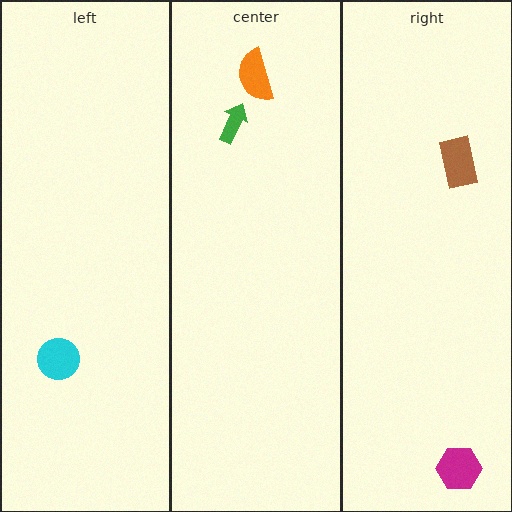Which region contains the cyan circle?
The left region.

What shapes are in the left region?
The cyan circle.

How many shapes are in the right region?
2.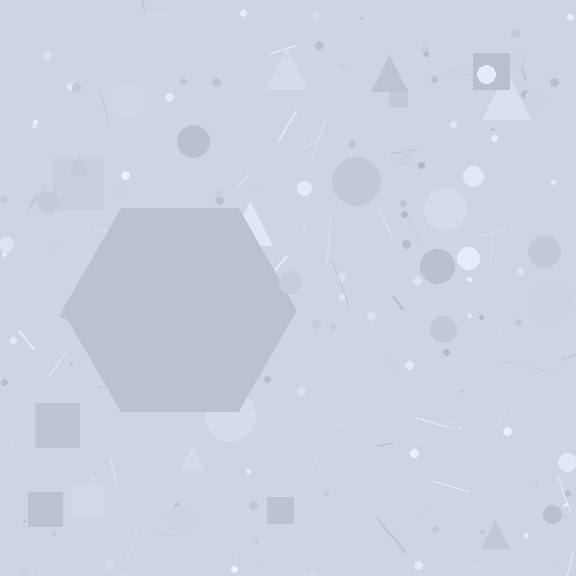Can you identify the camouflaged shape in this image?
The camouflaged shape is a hexagon.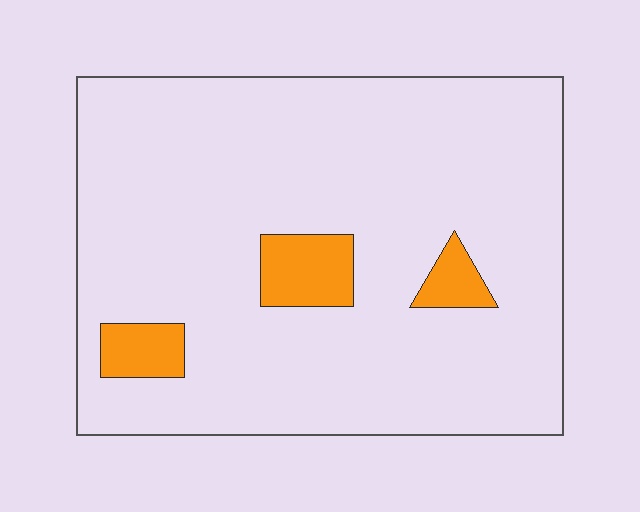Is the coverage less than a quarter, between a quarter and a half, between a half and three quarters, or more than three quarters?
Less than a quarter.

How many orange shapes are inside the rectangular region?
3.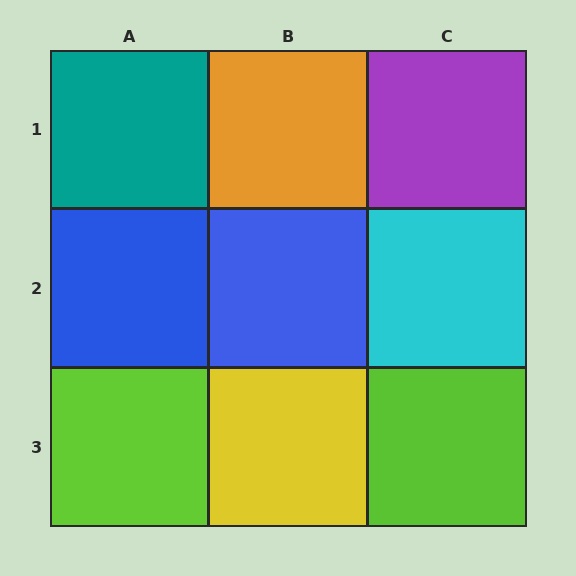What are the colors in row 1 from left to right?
Teal, orange, purple.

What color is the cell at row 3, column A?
Lime.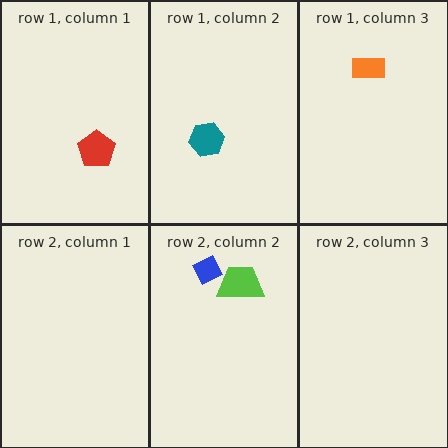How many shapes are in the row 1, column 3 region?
1.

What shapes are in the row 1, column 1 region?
The red pentagon.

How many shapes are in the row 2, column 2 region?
2.